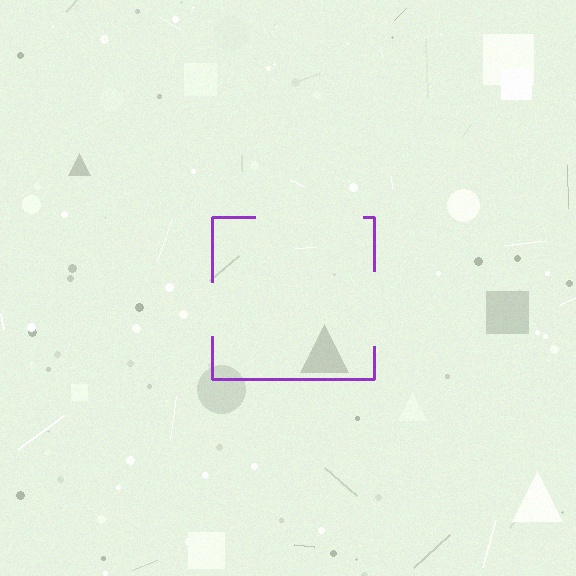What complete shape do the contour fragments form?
The contour fragments form a square.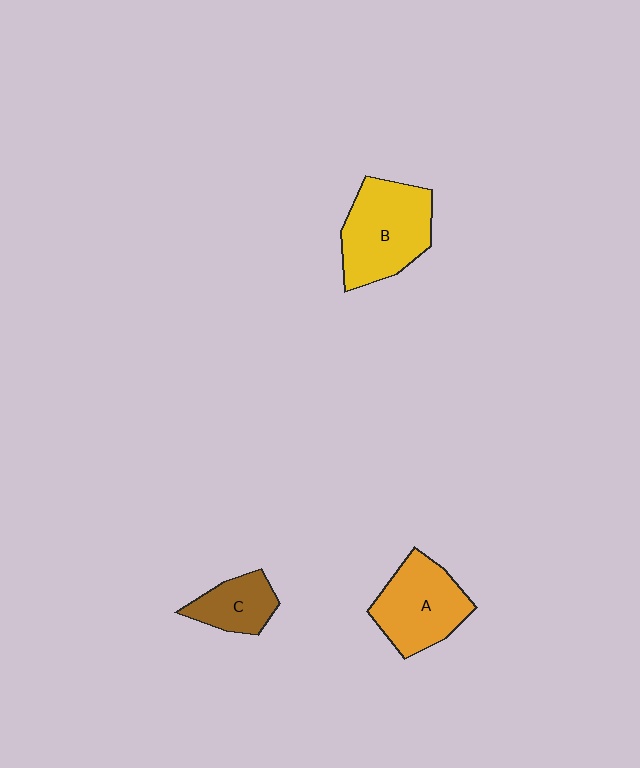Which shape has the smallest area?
Shape C (brown).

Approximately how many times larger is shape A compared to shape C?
Approximately 1.7 times.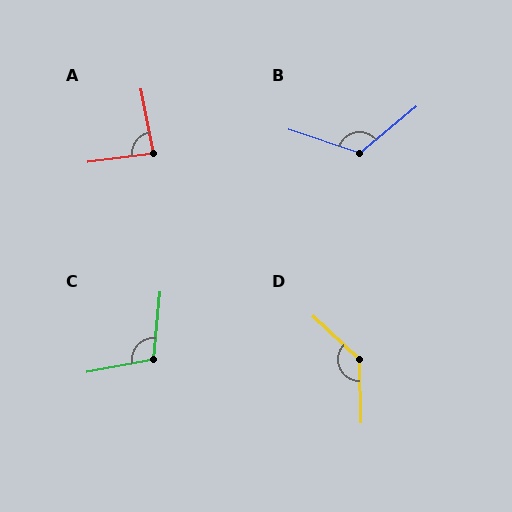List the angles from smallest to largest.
A (86°), C (106°), B (122°), D (135°).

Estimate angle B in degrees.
Approximately 122 degrees.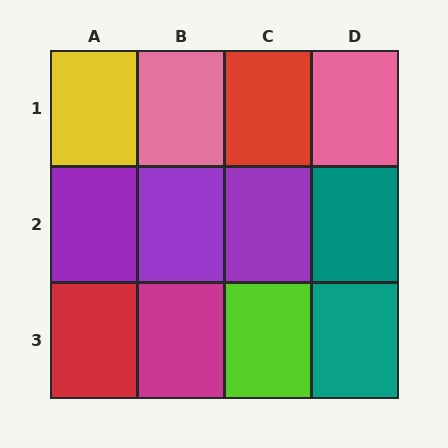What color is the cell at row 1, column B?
Pink.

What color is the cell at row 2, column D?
Teal.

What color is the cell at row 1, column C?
Red.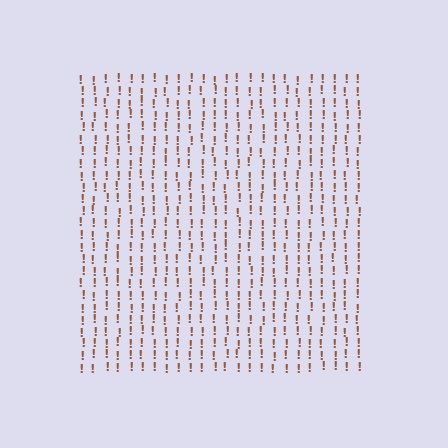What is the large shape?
The large shape is a square.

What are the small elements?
The small elements are exclamation marks.